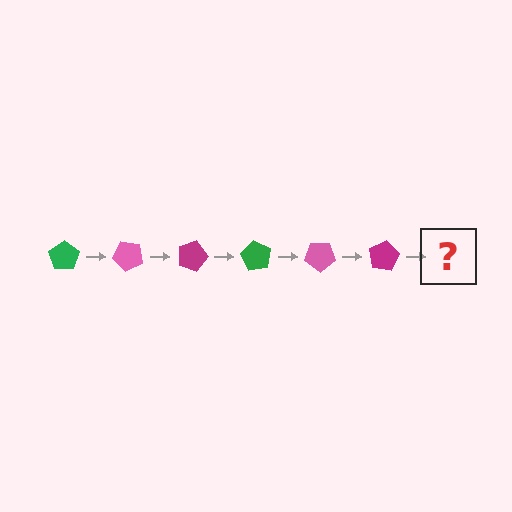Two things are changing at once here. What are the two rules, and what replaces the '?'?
The two rules are that it rotates 45 degrees each step and the color cycles through green, pink, and magenta. The '?' should be a green pentagon, rotated 270 degrees from the start.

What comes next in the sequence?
The next element should be a green pentagon, rotated 270 degrees from the start.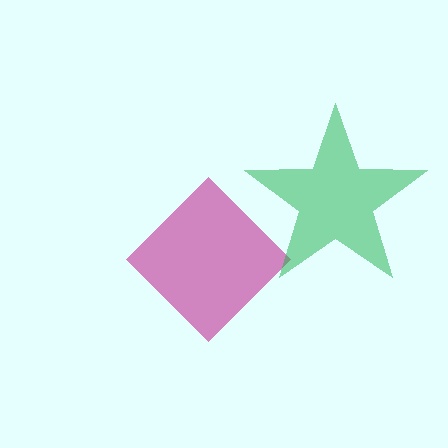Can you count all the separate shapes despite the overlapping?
Yes, there are 2 separate shapes.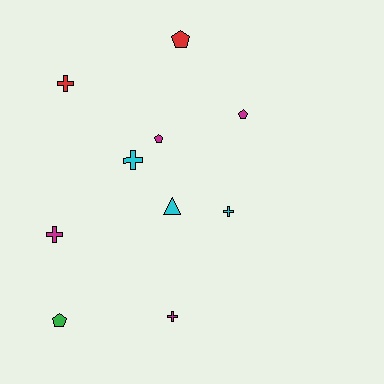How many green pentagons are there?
There is 1 green pentagon.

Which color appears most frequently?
Magenta, with 4 objects.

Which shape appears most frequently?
Cross, with 5 objects.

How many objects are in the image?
There are 10 objects.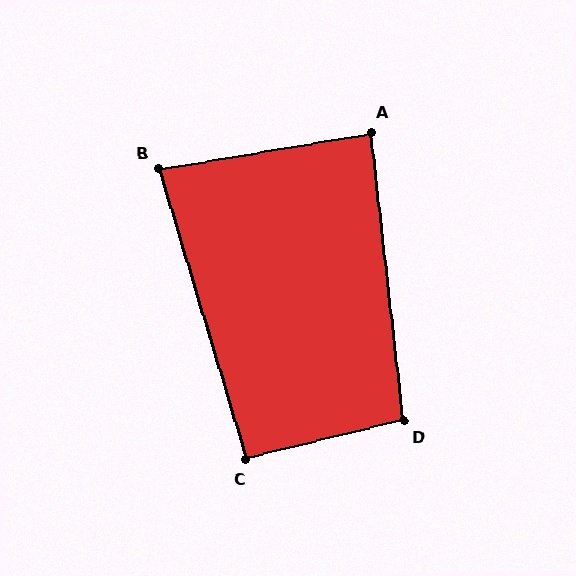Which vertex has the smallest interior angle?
B, at approximately 83 degrees.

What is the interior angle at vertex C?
Approximately 93 degrees (approximately right).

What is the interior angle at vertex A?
Approximately 87 degrees (approximately right).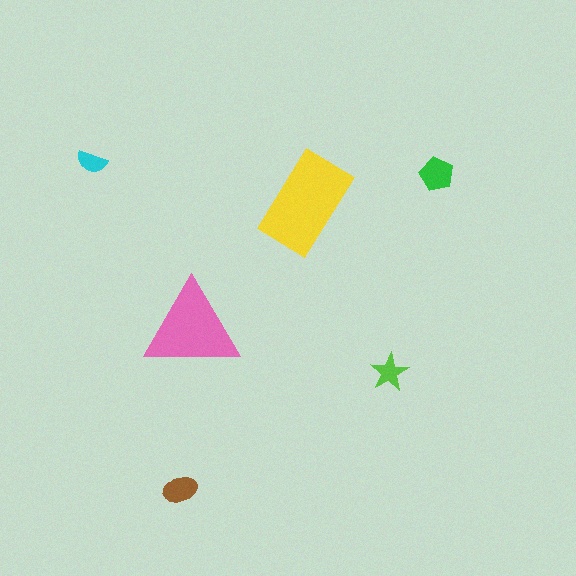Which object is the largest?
The yellow rectangle.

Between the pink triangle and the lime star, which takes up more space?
The pink triangle.